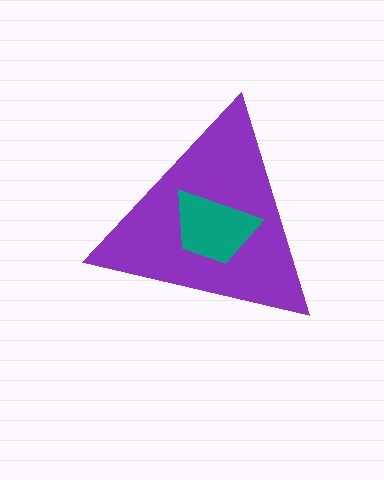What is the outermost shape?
The purple triangle.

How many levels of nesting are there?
2.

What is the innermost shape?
The teal trapezoid.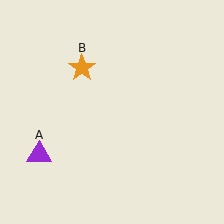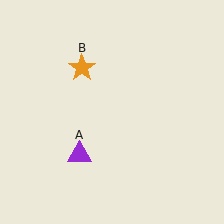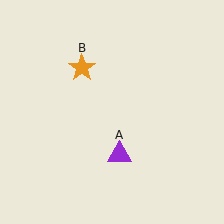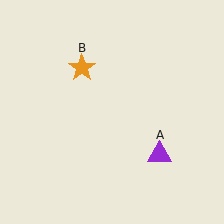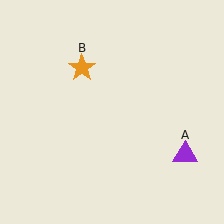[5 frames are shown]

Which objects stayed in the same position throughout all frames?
Orange star (object B) remained stationary.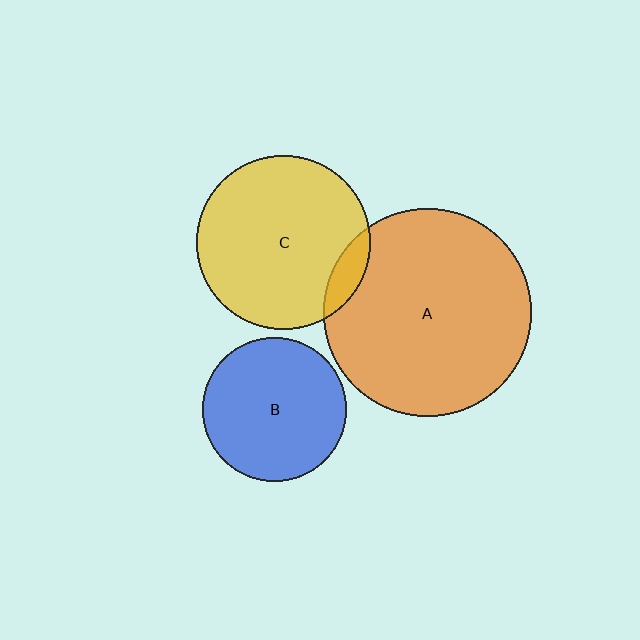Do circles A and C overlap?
Yes.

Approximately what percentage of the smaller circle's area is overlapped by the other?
Approximately 10%.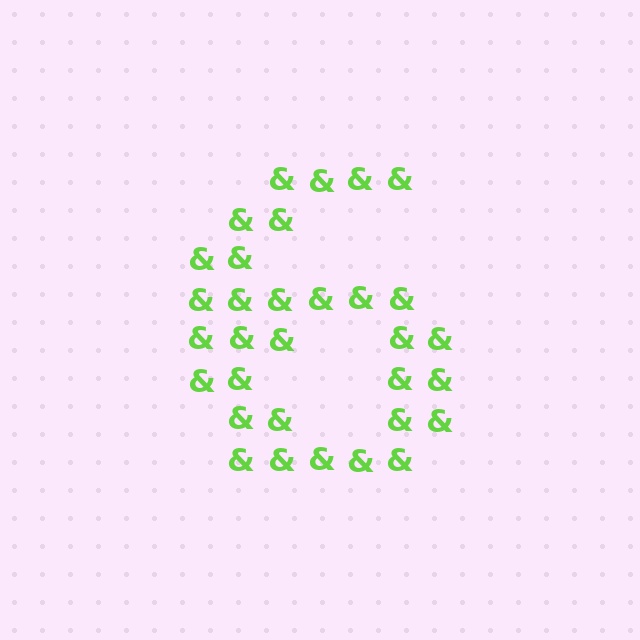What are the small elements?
The small elements are ampersands.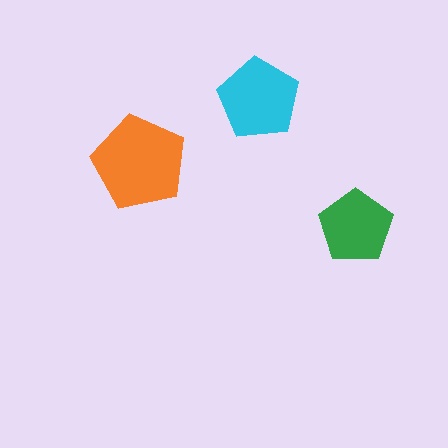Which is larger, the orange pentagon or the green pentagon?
The orange one.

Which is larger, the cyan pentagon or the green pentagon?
The cyan one.